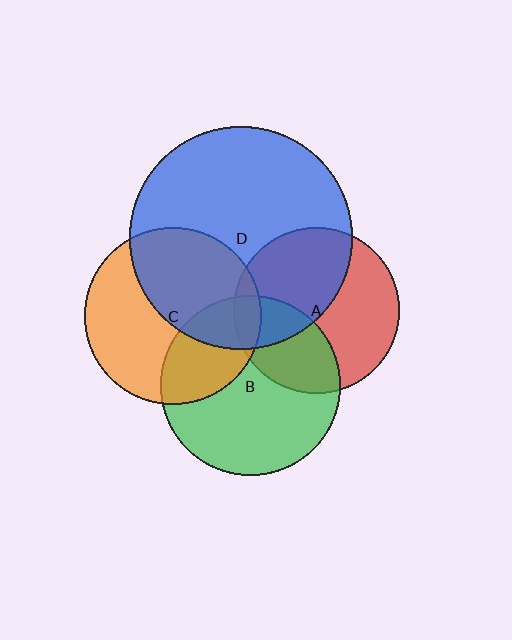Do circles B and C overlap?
Yes.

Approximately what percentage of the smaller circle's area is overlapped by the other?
Approximately 30%.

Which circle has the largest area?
Circle D (blue).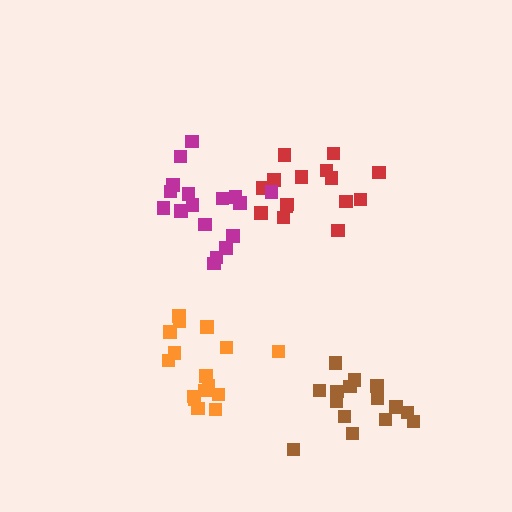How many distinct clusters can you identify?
There are 4 distinct clusters.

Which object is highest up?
The red cluster is topmost.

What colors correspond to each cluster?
The clusters are colored: red, magenta, brown, orange.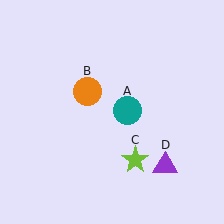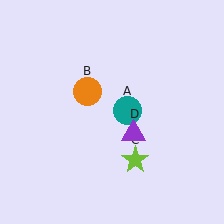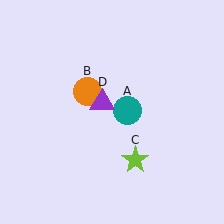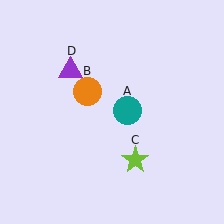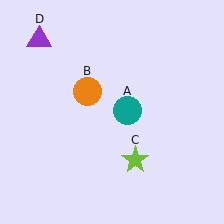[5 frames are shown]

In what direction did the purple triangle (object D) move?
The purple triangle (object D) moved up and to the left.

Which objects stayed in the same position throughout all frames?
Teal circle (object A) and orange circle (object B) and lime star (object C) remained stationary.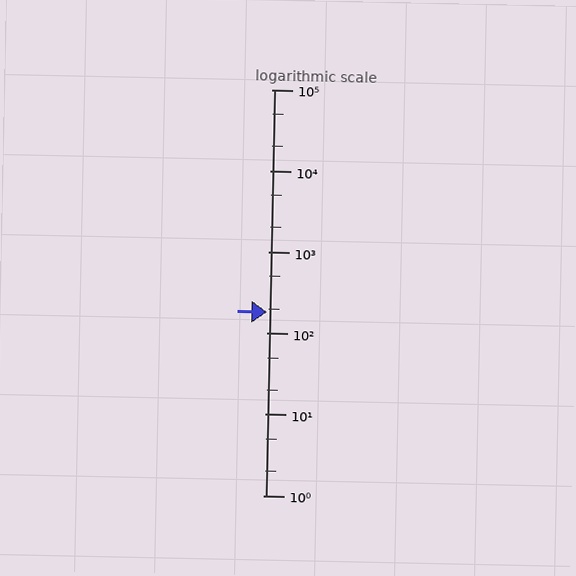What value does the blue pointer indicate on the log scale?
The pointer indicates approximately 180.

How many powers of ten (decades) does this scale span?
The scale spans 5 decades, from 1 to 100000.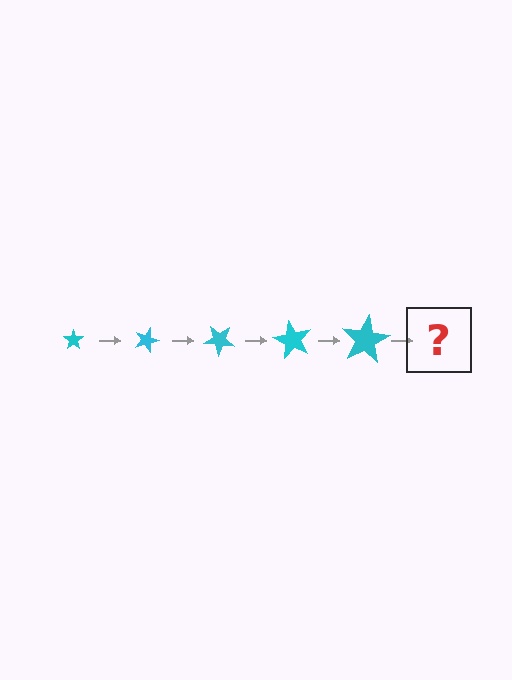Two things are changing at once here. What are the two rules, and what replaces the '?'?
The two rules are that the star grows larger each step and it rotates 20 degrees each step. The '?' should be a star, larger than the previous one and rotated 100 degrees from the start.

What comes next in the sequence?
The next element should be a star, larger than the previous one and rotated 100 degrees from the start.